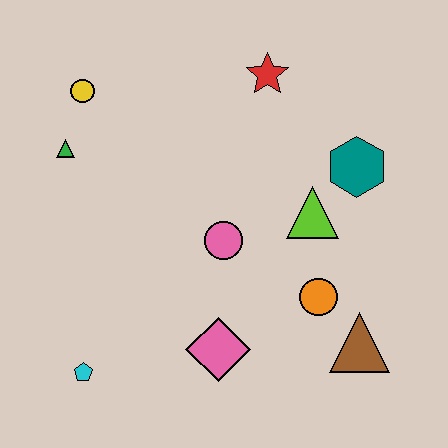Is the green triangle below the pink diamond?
No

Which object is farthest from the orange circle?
The yellow circle is farthest from the orange circle.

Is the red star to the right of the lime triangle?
No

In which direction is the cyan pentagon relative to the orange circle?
The cyan pentagon is to the left of the orange circle.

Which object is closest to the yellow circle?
The green triangle is closest to the yellow circle.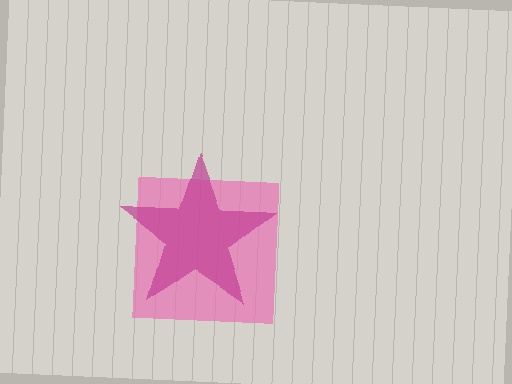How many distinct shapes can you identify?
There are 2 distinct shapes: a pink square, a magenta star.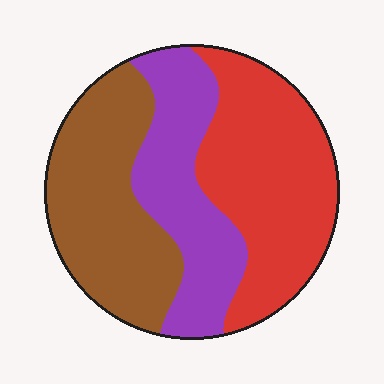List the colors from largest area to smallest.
From largest to smallest: red, brown, purple.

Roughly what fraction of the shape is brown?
Brown takes up about one third (1/3) of the shape.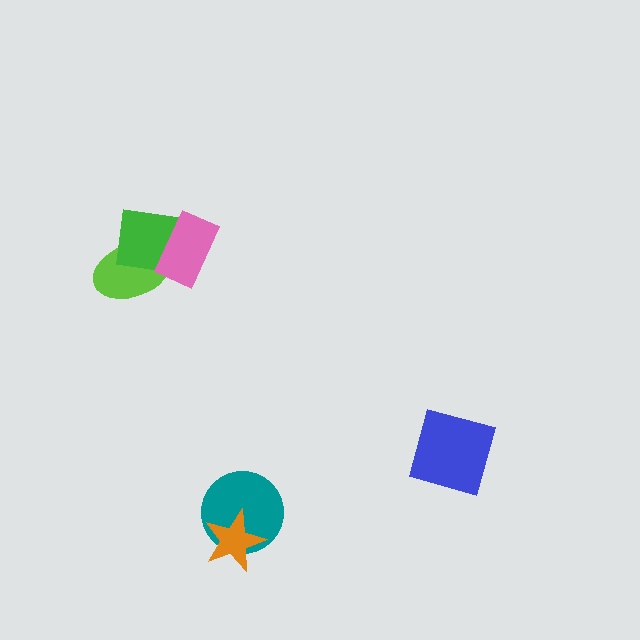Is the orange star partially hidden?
No, no other shape covers it.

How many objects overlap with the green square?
2 objects overlap with the green square.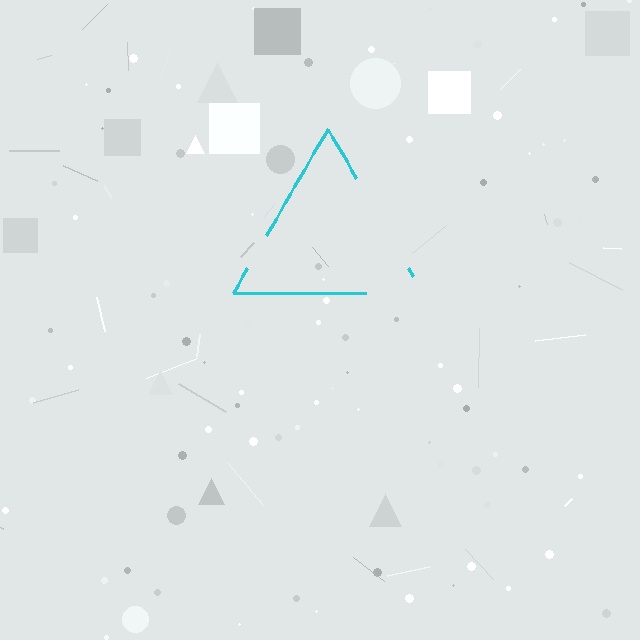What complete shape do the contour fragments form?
The contour fragments form a triangle.